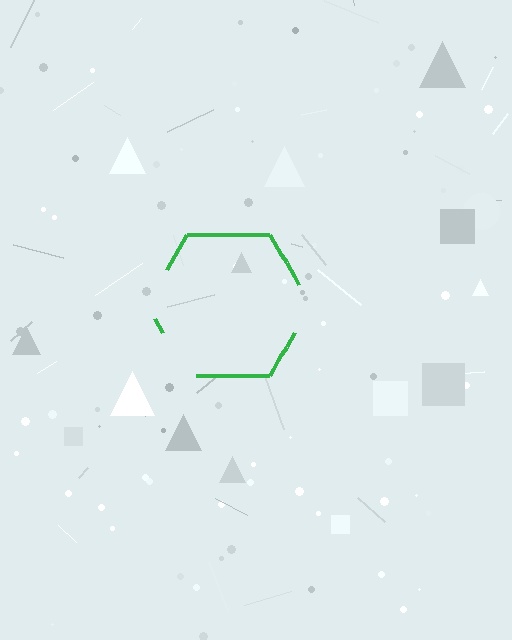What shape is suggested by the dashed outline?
The dashed outline suggests a hexagon.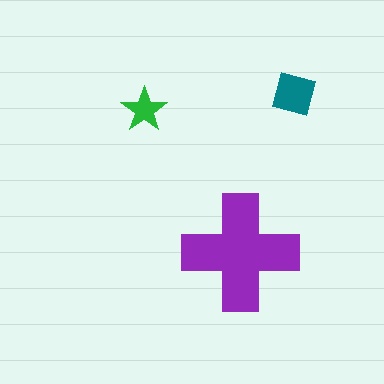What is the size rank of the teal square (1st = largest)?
2nd.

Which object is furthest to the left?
The green star is leftmost.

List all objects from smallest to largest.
The green star, the teal square, the purple cross.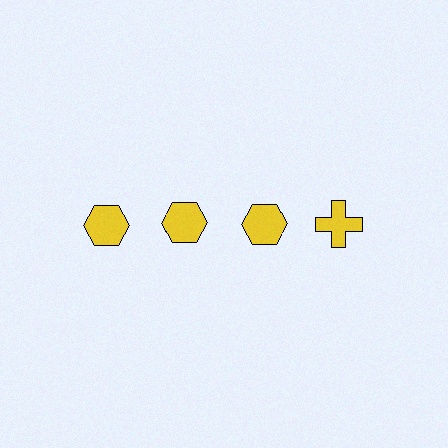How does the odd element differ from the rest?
It has a different shape: cross instead of hexagon.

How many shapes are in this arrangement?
There are 4 shapes arranged in a grid pattern.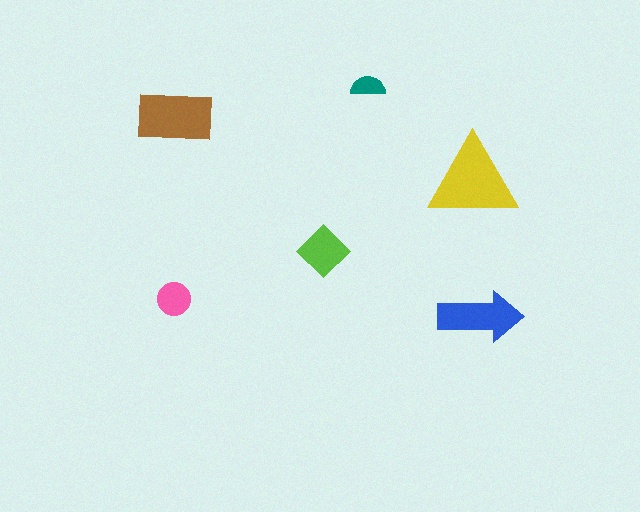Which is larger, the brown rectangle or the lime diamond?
The brown rectangle.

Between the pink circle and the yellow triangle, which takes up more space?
The yellow triangle.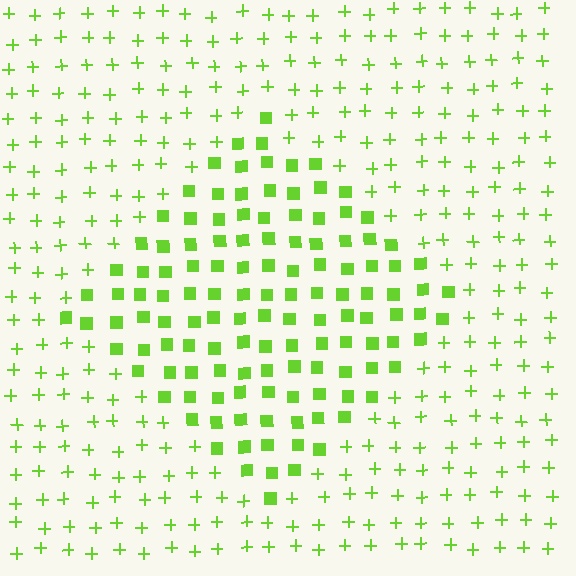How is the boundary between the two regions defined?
The boundary is defined by a change in element shape: squares inside vs. plus signs outside. All elements share the same color and spacing.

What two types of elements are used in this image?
The image uses squares inside the diamond region and plus signs outside it.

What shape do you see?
I see a diamond.